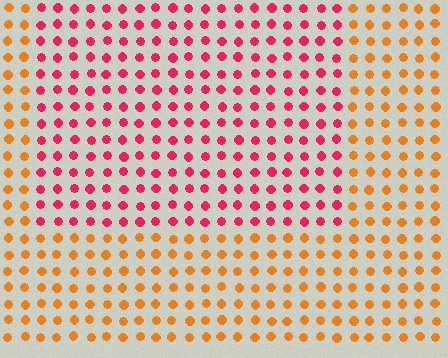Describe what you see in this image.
The image is filled with small orange elements in a uniform arrangement. A rectangle-shaped region is visible where the elements are tinted to a slightly different hue, forming a subtle color boundary.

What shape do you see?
I see a rectangle.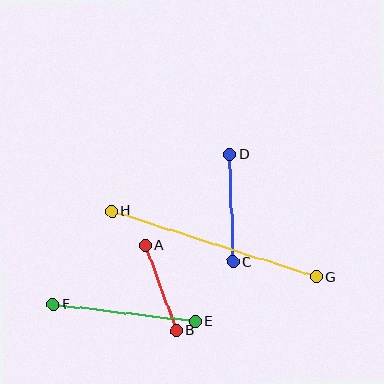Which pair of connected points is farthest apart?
Points G and H are farthest apart.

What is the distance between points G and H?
The distance is approximately 215 pixels.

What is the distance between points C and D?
The distance is approximately 108 pixels.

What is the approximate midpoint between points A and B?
The midpoint is at approximately (161, 288) pixels.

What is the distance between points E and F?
The distance is approximately 143 pixels.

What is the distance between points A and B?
The distance is approximately 91 pixels.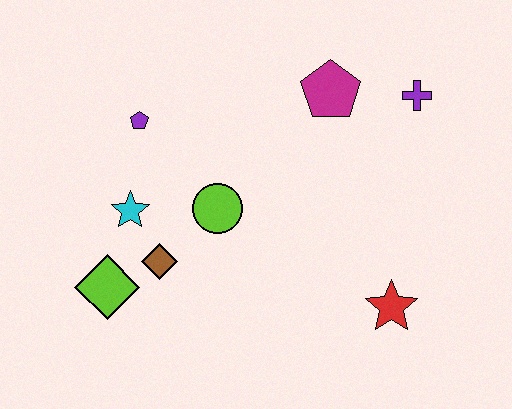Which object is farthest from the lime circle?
The purple cross is farthest from the lime circle.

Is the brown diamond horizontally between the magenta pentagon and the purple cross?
No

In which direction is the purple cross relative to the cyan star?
The purple cross is to the right of the cyan star.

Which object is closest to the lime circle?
The brown diamond is closest to the lime circle.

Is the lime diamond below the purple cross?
Yes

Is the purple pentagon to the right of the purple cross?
No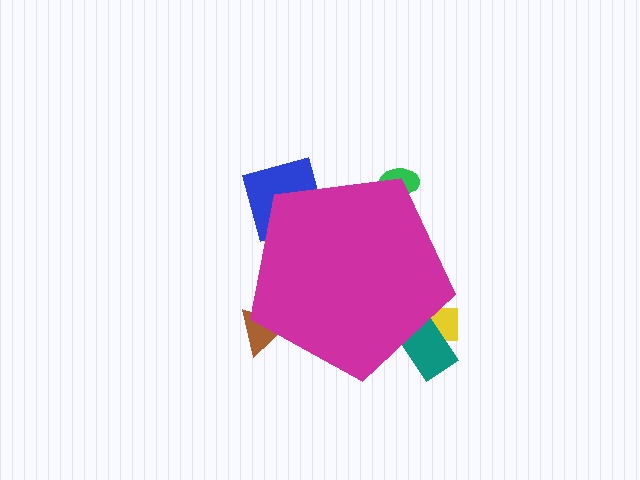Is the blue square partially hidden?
Yes, the blue square is partially hidden behind the magenta pentagon.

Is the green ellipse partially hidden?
Yes, the green ellipse is partially hidden behind the magenta pentagon.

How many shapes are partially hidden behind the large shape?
5 shapes are partially hidden.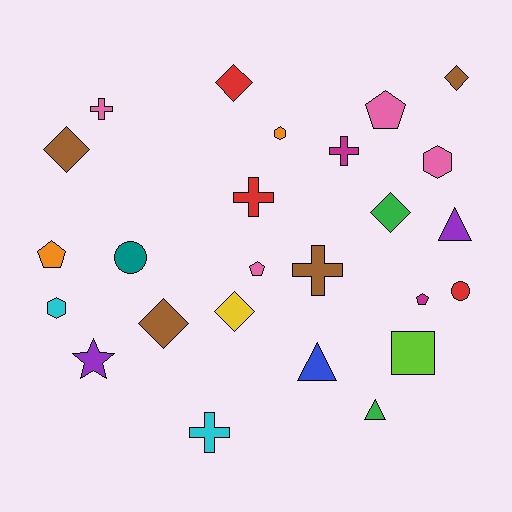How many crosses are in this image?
There are 5 crosses.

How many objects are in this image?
There are 25 objects.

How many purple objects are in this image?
There are 2 purple objects.